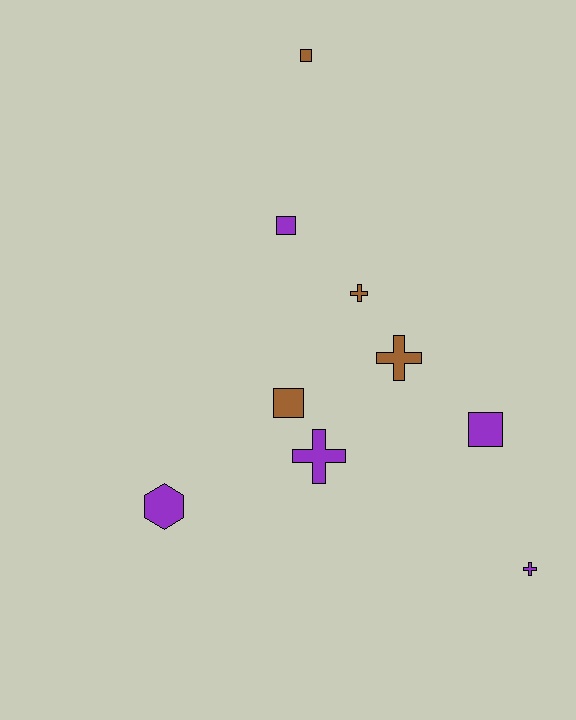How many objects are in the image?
There are 9 objects.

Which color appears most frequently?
Purple, with 5 objects.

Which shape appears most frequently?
Square, with 4 objects.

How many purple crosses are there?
There are 2 purple crosses.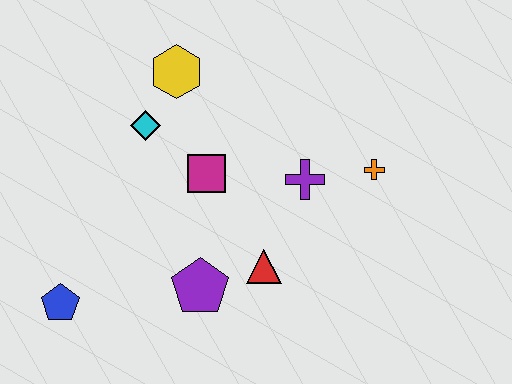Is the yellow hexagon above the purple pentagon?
Yes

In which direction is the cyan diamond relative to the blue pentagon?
The cyan diamond is above the blue pentagon.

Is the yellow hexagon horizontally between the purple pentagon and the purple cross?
No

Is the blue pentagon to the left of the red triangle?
Yes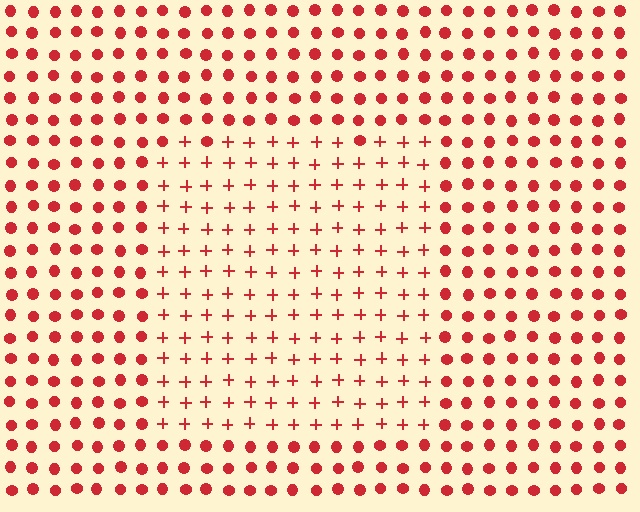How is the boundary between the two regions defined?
The boundary is defined by a change in element shape: plus signs inside vs. circles outside. All elements share the same color and spacing.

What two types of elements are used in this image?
The image uses plus signs inside the rectangle region and circles outside it.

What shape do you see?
I see a rectangle.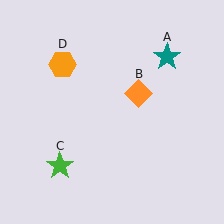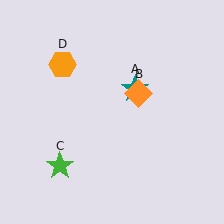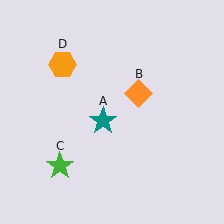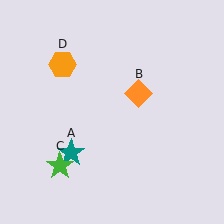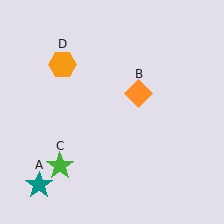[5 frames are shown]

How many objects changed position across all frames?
1 object changed position: teal star (object A).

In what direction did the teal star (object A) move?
The teal star (object A) moved down and to the left.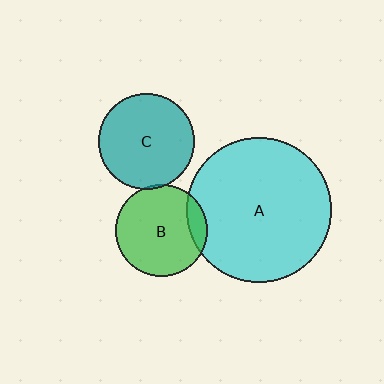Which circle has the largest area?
Circle A (cyan).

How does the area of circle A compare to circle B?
Approximately 2.5 times.